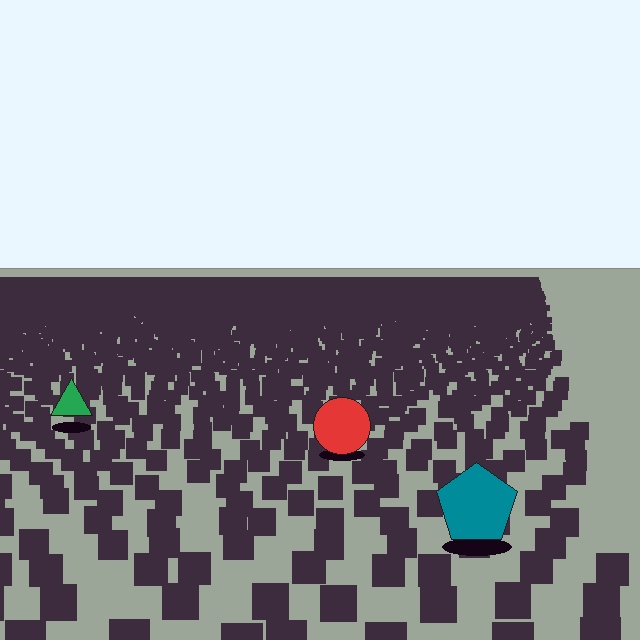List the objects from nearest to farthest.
From nearest to farthest: the teal pentagon, the red circle, the green triangle.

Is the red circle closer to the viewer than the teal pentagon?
No. The teal pentagon is closer — you can tell from the texture gradient: the ground texture is coarser near it.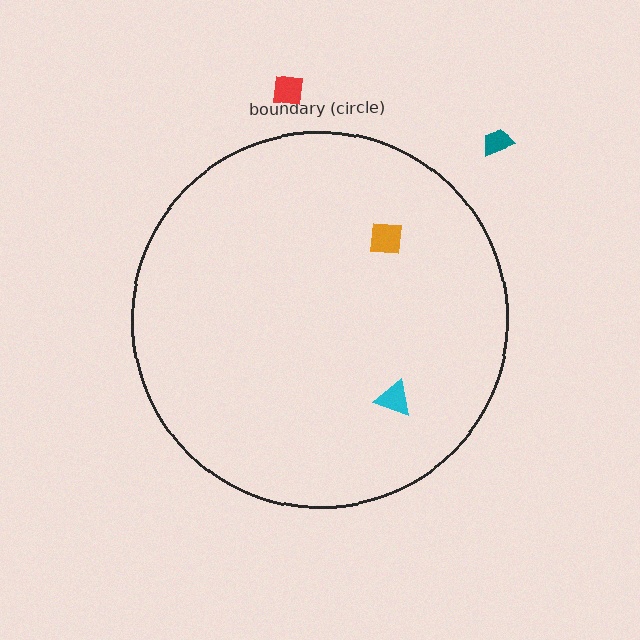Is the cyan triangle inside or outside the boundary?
Inside.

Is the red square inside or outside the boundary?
Outside.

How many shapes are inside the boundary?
2 inside, 2 outside.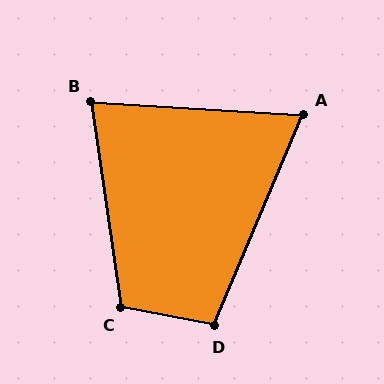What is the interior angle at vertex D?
Approximately 102 degrees (obtuse).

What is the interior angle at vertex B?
Approximately 78 degrees (acute).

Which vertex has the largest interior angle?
C, at approximately 109 degrees.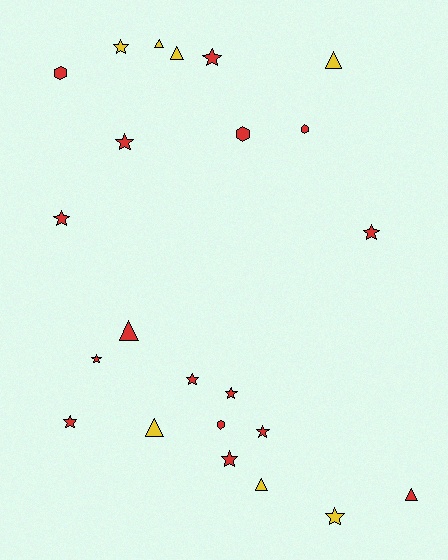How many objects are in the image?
There are 23 objects.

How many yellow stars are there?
There are 2 yellow stars.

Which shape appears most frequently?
Star, with 12 objects.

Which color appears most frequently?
Red, with 16 objects.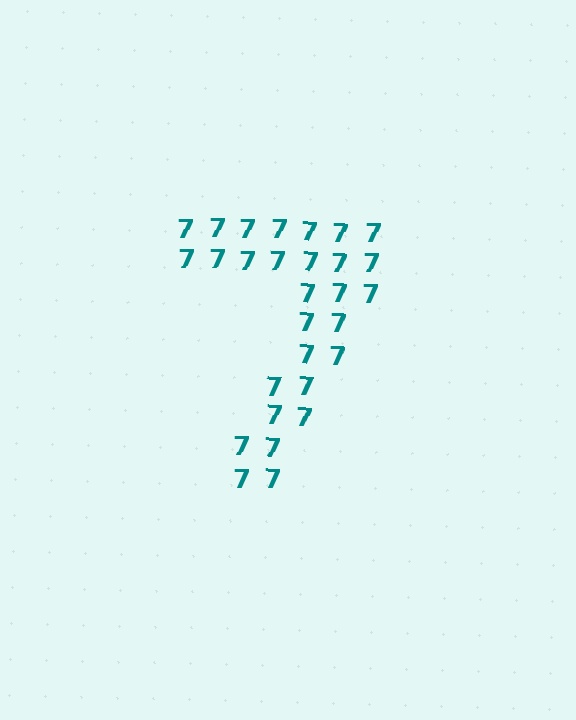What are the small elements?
The small elements are digit 7's.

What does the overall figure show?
The overall figure shows the digit 7.